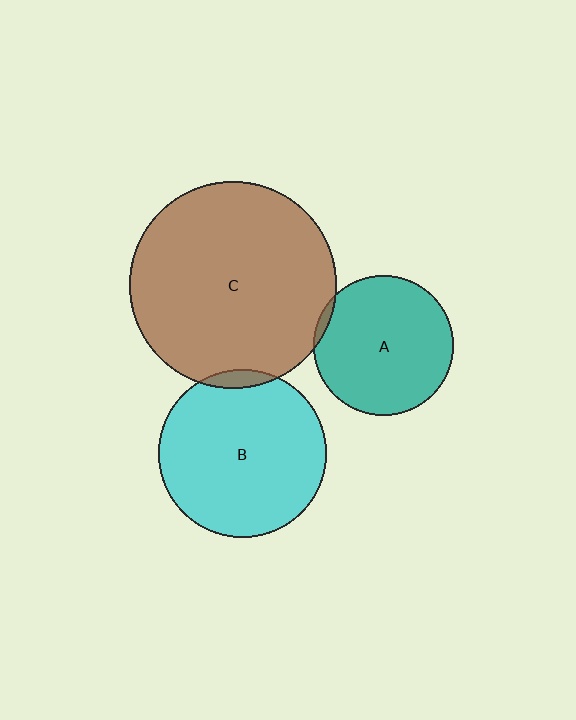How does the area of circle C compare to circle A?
Approximately 2.2 times.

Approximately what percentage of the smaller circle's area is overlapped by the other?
Approximately 5%.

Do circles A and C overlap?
Yes.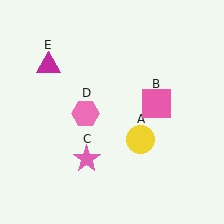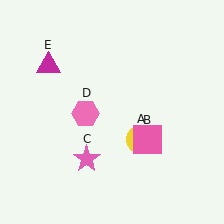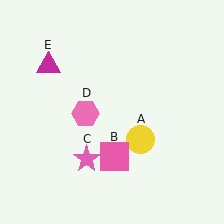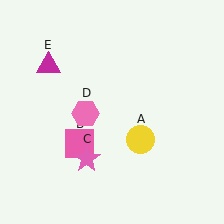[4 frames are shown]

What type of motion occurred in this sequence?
The pink square (object B) rotated clockwise around the center of the scene.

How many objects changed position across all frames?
1 object changed position: pink square (object B).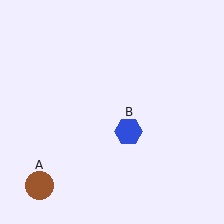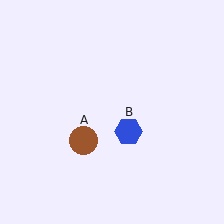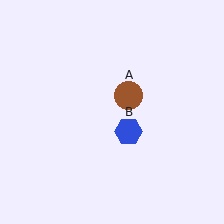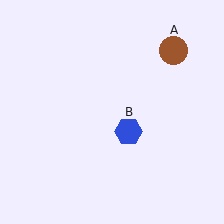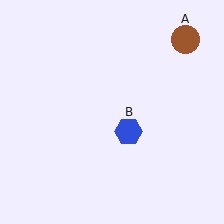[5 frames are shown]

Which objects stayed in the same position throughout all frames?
Blue hexagon (object B) remained stationary.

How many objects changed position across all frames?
1 object changed position: brown circle (object A).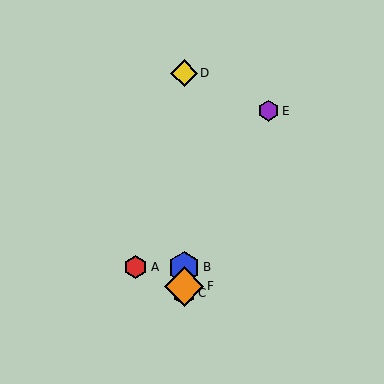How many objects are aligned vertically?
4 objects (B, C, D, F) are aligned vertically.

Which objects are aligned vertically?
Objects B, C, D, F are aligned vertically.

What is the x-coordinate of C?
Object C is at x≈184.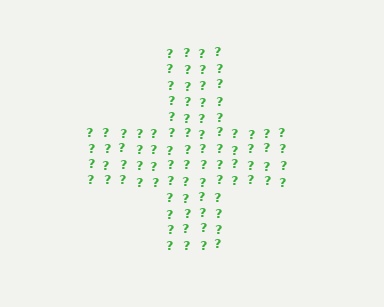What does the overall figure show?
The overall figure shows a cross.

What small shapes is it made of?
It is made of small question marks.